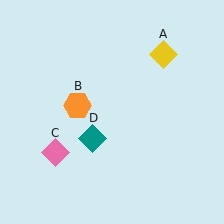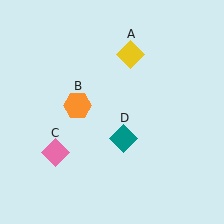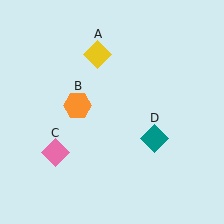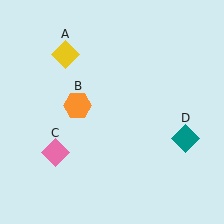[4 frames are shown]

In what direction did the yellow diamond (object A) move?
The yellow diamond (object A) moved left.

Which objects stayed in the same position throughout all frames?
Orange hexagon (object B) and pink diamond (object C) remained stationary.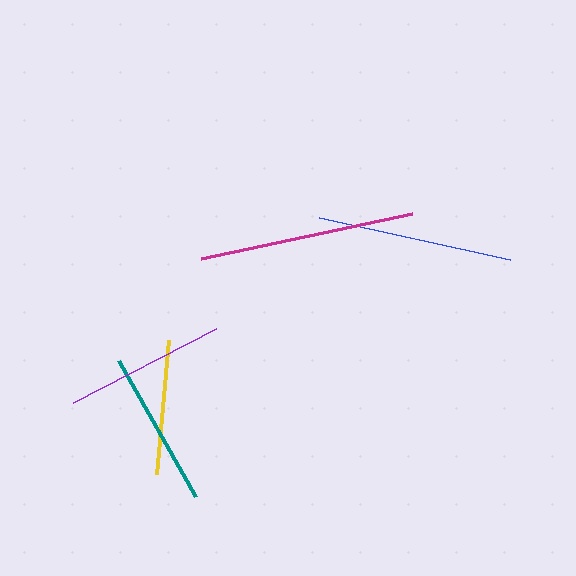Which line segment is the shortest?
The yellow line is the shortest at approximately 134 pixels.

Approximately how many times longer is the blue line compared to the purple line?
The blue line is approximately 1.2 times the length of the purple line.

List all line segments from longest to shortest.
From longest to shortest: magenta, blue, purple, teal, yellow.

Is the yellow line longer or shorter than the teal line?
The teal line is longer than the yellow line.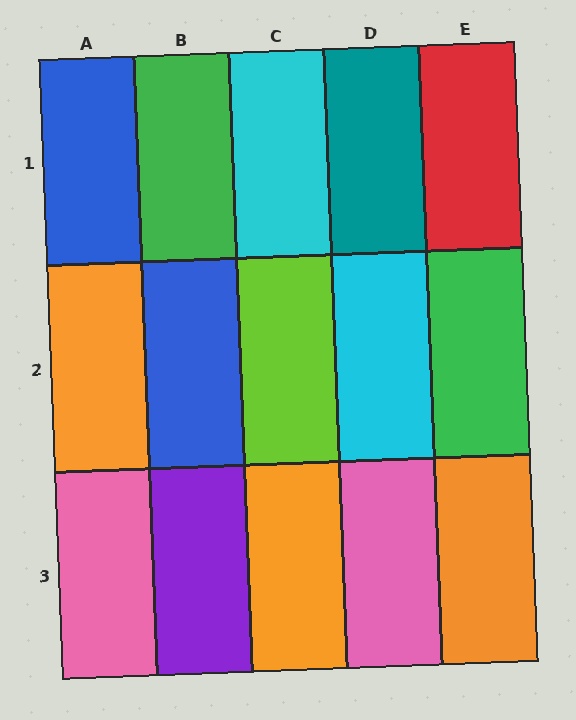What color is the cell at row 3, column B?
Purple.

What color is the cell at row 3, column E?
Orange.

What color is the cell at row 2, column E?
Green.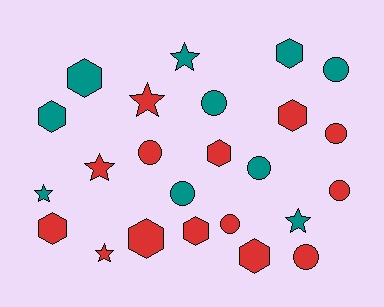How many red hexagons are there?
There are 6 red hexagons.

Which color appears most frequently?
Red, with 14 objects.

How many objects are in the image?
There are 24 objects.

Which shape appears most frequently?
Hexagon, with 9 objects.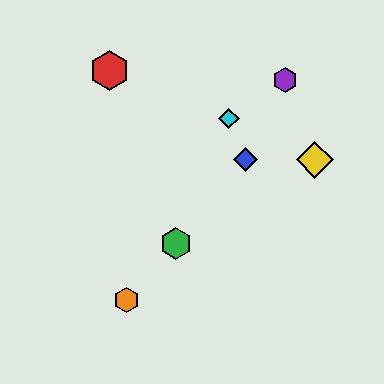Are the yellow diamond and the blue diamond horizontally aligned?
Yes, both are at y≈160.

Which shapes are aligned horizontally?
The blue diamond, the yellow diamond are aligned horizontally.